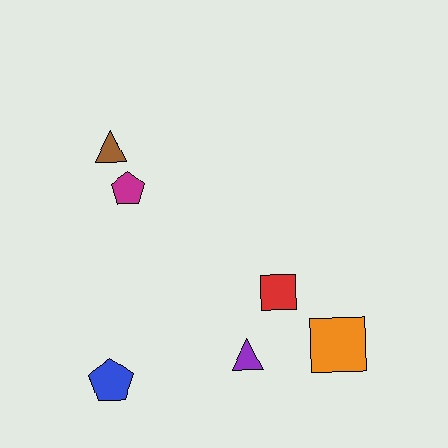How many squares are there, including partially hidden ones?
There are 2 squares.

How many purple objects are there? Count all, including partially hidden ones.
There is 1 purple object.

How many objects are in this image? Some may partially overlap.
There are 6 objects.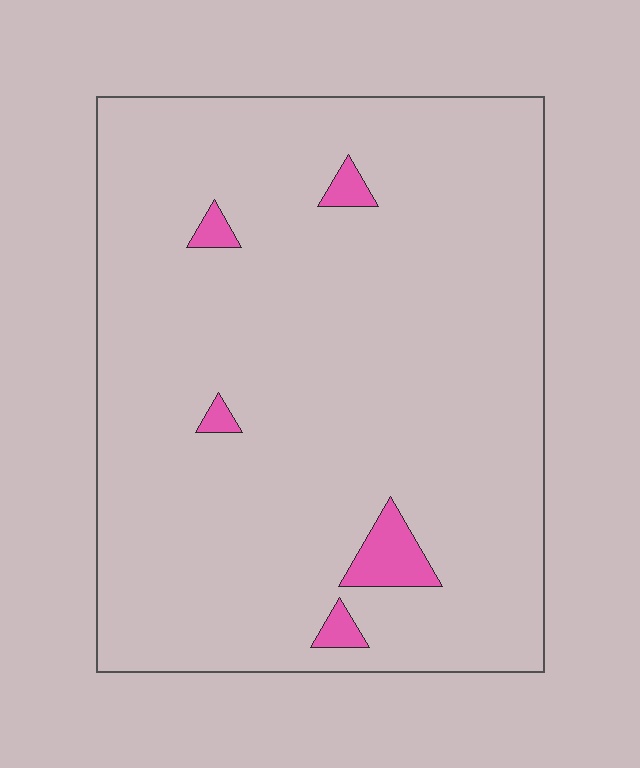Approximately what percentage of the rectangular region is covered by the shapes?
Approximately 5%.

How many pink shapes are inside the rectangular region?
5.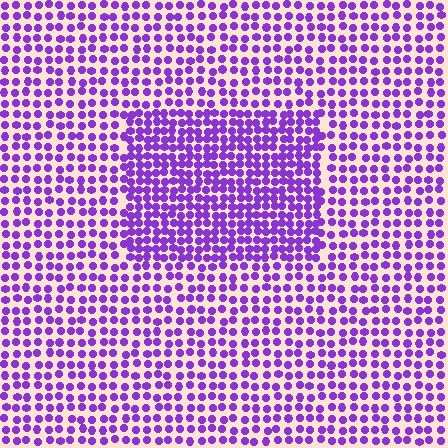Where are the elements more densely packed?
The elements are more densely packed inside the rectangle boundary.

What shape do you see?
I see a rectangle.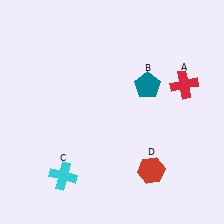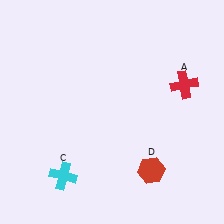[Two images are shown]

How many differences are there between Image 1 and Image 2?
There is 1 difference between the two images.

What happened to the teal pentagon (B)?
The teal pentagon (B) was removed in Image 2. It was in the top-right area of Image 1.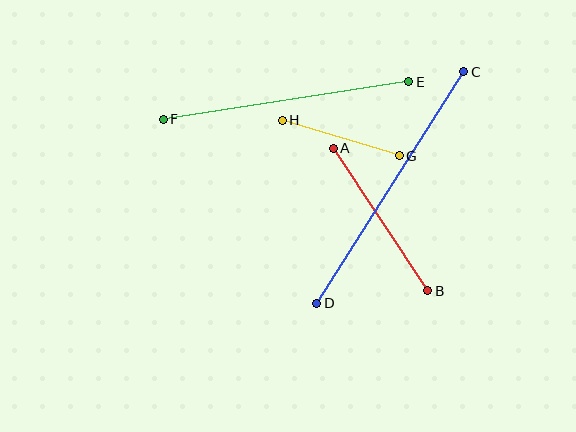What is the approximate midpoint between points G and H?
The midpoint is at approximately (341, 138) pixels.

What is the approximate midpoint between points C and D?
The midpoint is at approximately (390, 187) pixels.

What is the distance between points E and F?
The distance is approximately 248 pixels.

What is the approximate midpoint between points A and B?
The midpoint is at approximately (381, 220) pixels.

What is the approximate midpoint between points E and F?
The midpoint is at approximately (286, 101) pixels.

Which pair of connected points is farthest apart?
Points C and D are farthest apart.